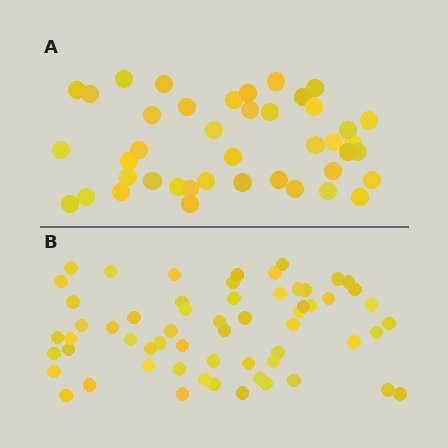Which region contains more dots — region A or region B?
Region B (the bottom region) has more dots.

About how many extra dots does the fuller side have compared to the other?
Region B has approximately 20 more dots than region A.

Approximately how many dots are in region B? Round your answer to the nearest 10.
About 60 dots.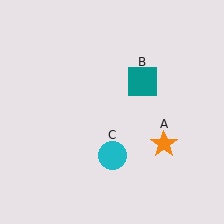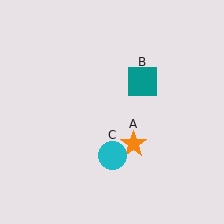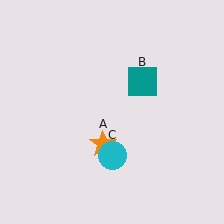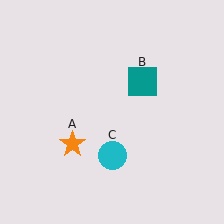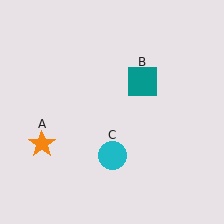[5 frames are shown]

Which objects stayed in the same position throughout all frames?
Teal square (object B) and cyan circle (object C) remained stationary.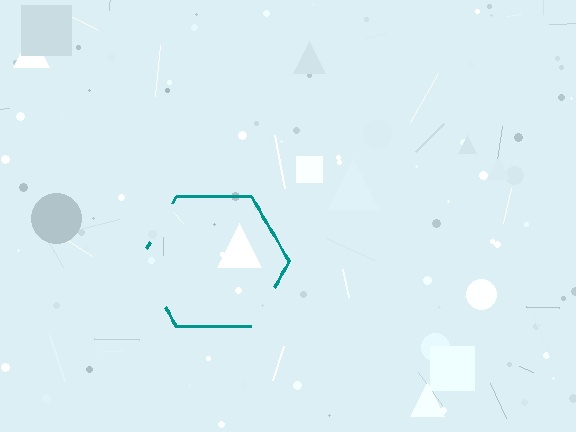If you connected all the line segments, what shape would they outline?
They would outline a hexagon.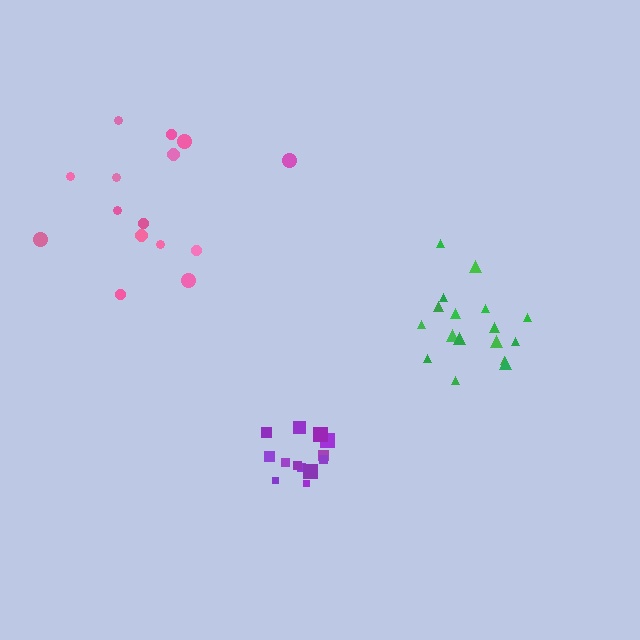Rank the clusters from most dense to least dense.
purple, green, pink.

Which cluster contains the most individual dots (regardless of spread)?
Green (17).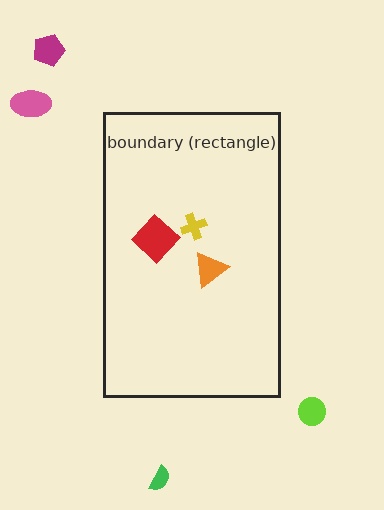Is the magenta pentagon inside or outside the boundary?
Outside.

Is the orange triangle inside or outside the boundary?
Inside.